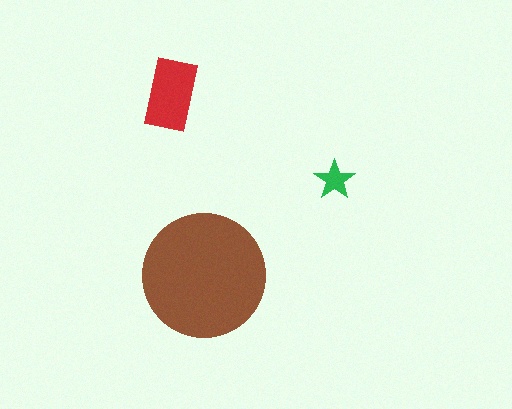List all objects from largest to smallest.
The brown circle, the red rectangle, the green star.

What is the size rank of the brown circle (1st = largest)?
1st.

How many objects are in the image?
There are 3 objects in the image.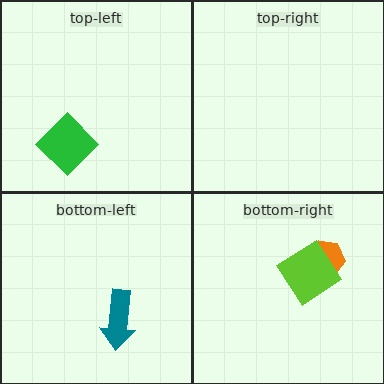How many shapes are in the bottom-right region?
2.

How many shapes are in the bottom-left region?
1.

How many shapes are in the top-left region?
1.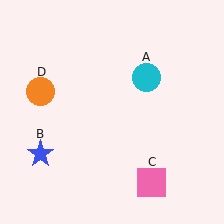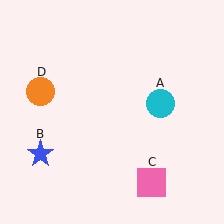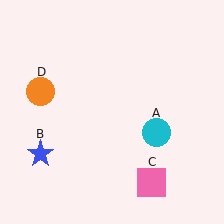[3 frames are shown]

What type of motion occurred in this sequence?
The cyan circle (object A) rotated clockwise around the center of the scene.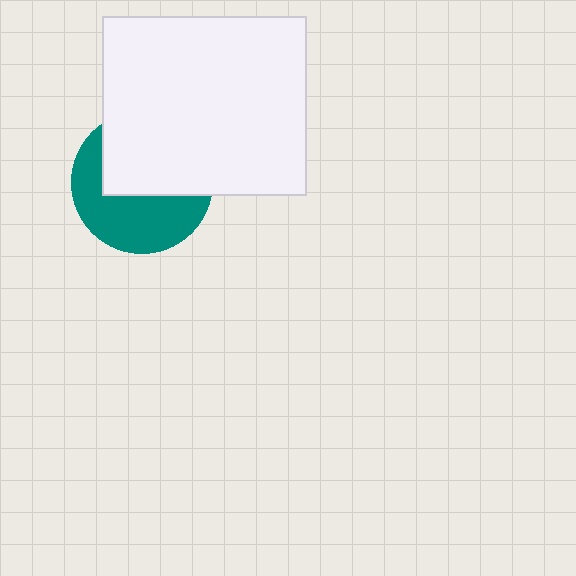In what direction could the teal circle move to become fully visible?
The teal circle could move down. That would shift it out from behind the white rectangle entirely.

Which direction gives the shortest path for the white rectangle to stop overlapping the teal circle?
Moving up gives the shortest separation.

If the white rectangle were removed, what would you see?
You would see the complete teal circle.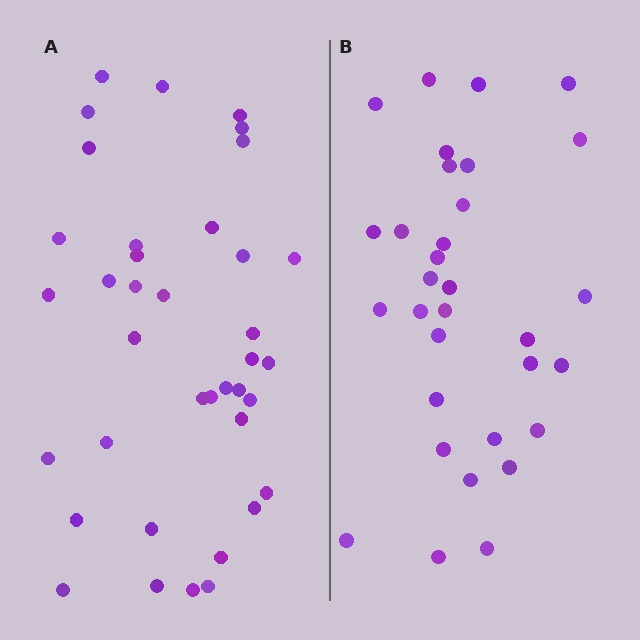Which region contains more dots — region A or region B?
Region A (the left region) has more dots.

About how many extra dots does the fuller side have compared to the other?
Region A has about 6 more dots than region B.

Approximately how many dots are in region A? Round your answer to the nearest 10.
About 40 dots. (The exact count is 38, which rounds to 40.)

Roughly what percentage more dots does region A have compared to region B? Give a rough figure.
About 20% more.